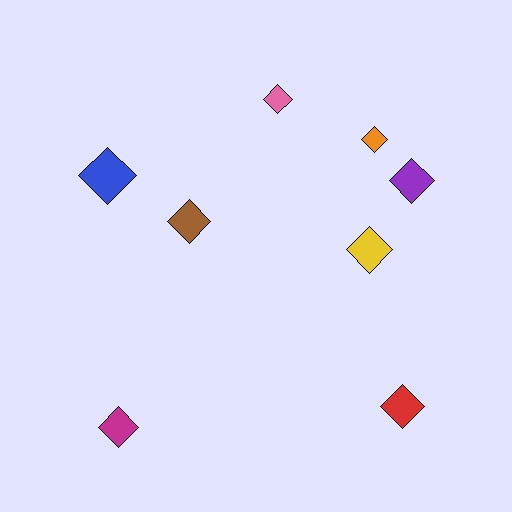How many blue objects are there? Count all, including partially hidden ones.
There is 1 blue object.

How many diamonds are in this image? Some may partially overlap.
There are 8 diamonds.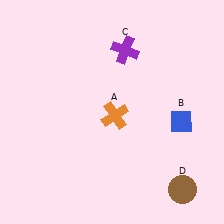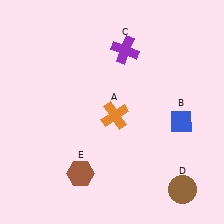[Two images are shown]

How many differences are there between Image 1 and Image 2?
There is 1 difference between the two images.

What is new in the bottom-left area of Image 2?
A brown hexagon (E) was added in the bottom-left area of Image 2.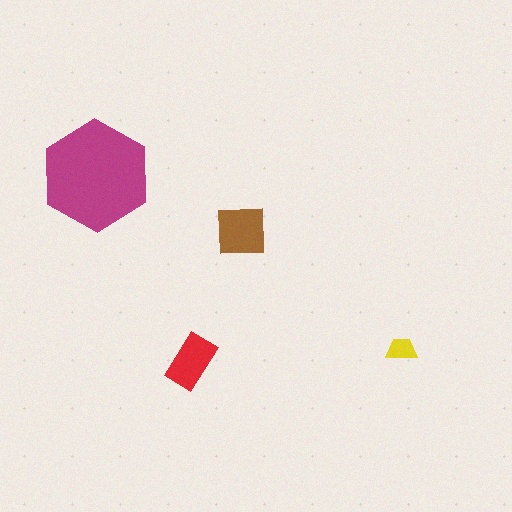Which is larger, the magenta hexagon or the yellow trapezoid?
The magenta hexagon.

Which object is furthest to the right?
The yellow trapezoid is rightmost.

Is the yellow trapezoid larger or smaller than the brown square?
Smaller.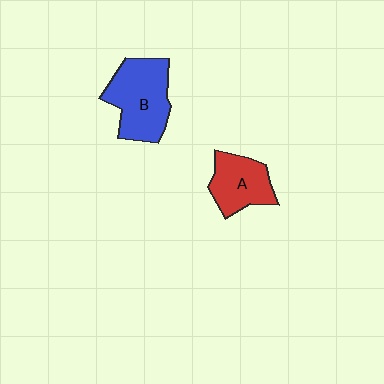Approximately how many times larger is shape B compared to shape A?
Approximately 1.4 times.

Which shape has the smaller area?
Shape A (red).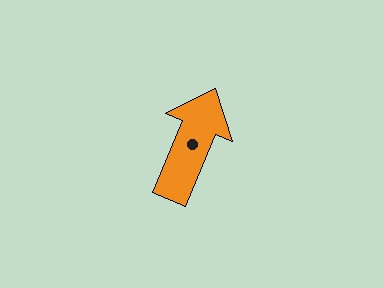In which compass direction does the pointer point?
Northeast.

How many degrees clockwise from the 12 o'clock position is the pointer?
Approximately 23 degrees.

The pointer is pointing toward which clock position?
Roughly 1 o'clock.